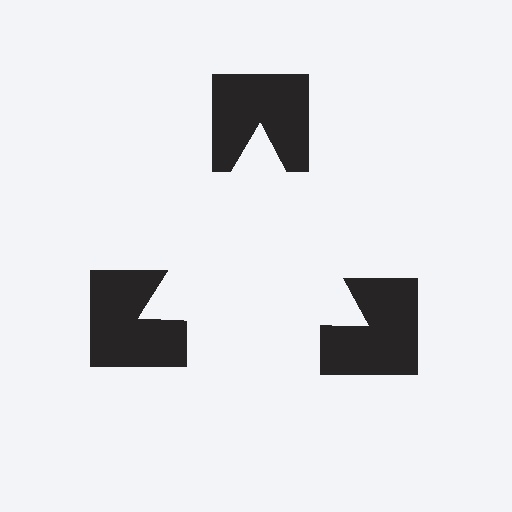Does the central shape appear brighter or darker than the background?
It typically appears slightly brighter than the background, even though no actual brightness change is drawn.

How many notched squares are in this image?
There are 3 — one at each vertex of the illusory triangle.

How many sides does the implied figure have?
3 sides.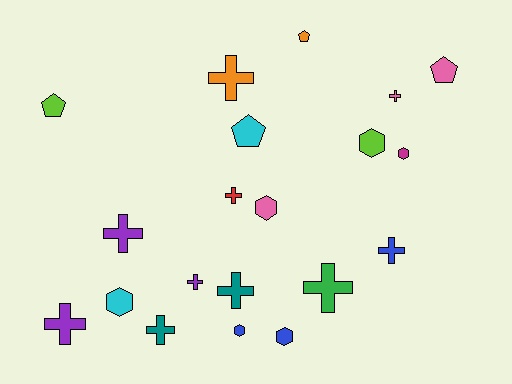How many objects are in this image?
There are 20 objects.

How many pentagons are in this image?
There are 4 pentagons.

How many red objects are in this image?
There is 1 red object.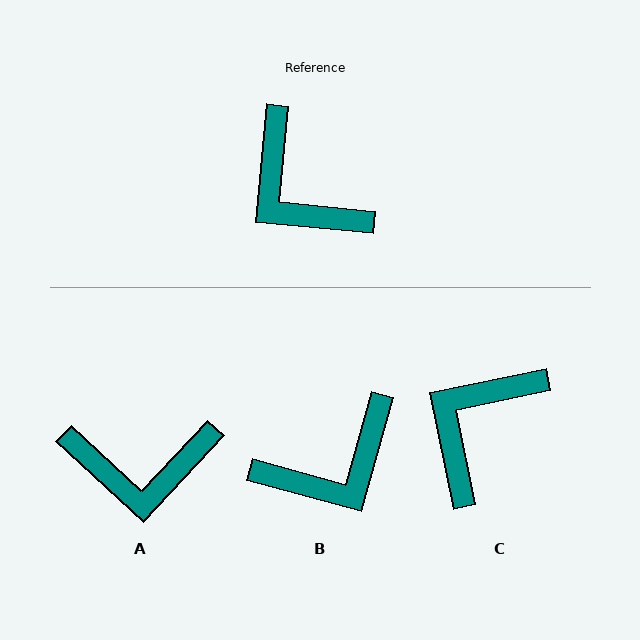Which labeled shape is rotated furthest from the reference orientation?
B, about 80 degrees away.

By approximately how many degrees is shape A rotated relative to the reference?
Approximately 53 degrees counter-clockwise.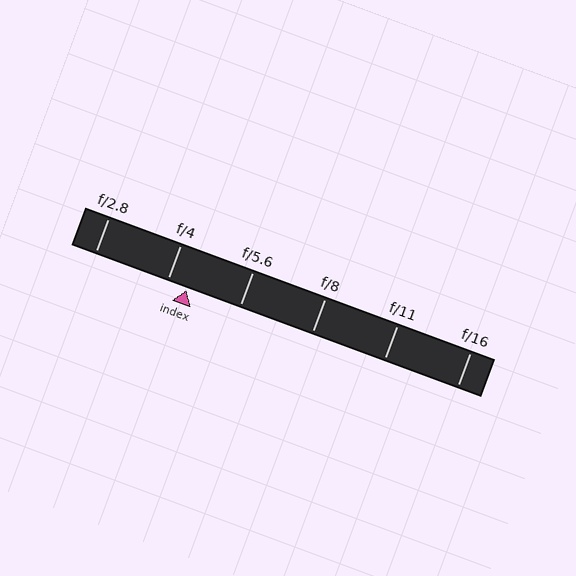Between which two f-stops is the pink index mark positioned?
The index mark is between f/4 and f/5.6.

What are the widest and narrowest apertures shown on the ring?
The widest aperture shown is f/2.8 and the narrowest is f/16.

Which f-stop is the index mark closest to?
The index mark is closest to f/4.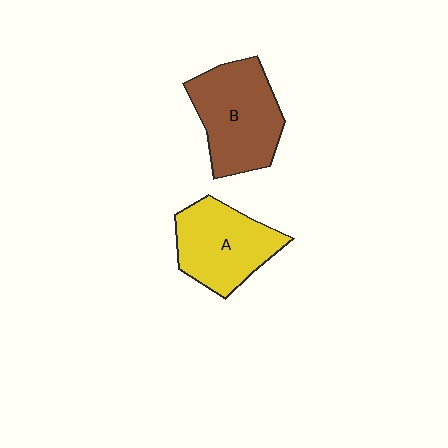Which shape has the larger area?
Shape B (brown).